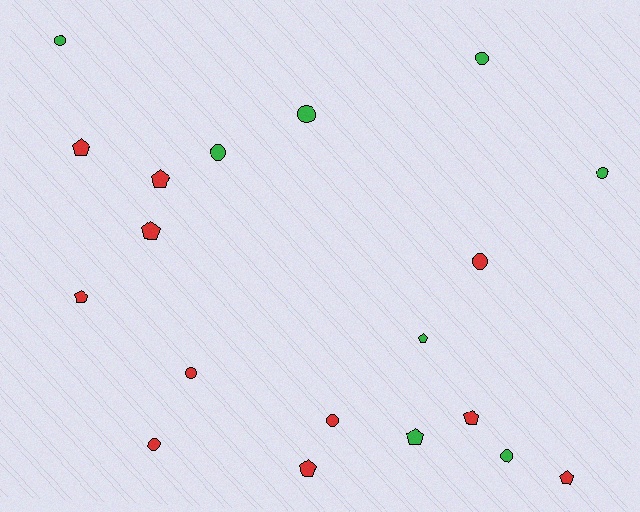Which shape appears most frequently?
Circle, with 10 objects.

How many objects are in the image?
There are 19 objects.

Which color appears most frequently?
Red, with 11 objects.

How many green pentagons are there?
There are 2 green pentagons.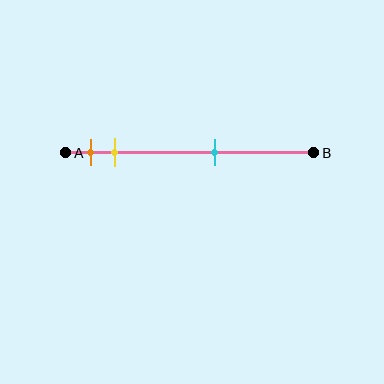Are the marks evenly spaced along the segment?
No, the marks are not evenly spaced.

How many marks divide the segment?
There are 3 marks dividing the segment.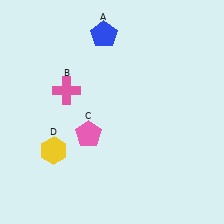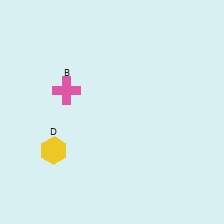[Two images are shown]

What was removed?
The pink pentagon (C), the blue pentagon (A) were removed in Image 2.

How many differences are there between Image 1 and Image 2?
There are 2 differences between the two images.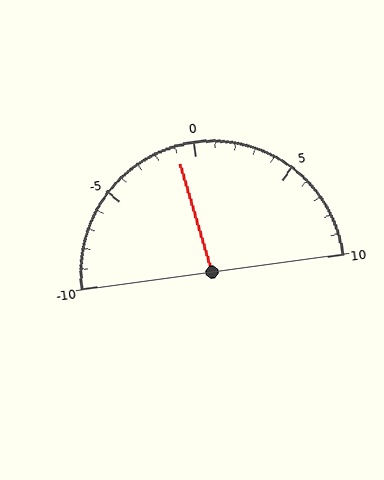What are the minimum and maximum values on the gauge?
The gauge ranges from -10 to 10.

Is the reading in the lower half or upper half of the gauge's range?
The reading is in the lower half of the range (-10 to 10).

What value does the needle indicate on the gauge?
The needle indicates approximately -1.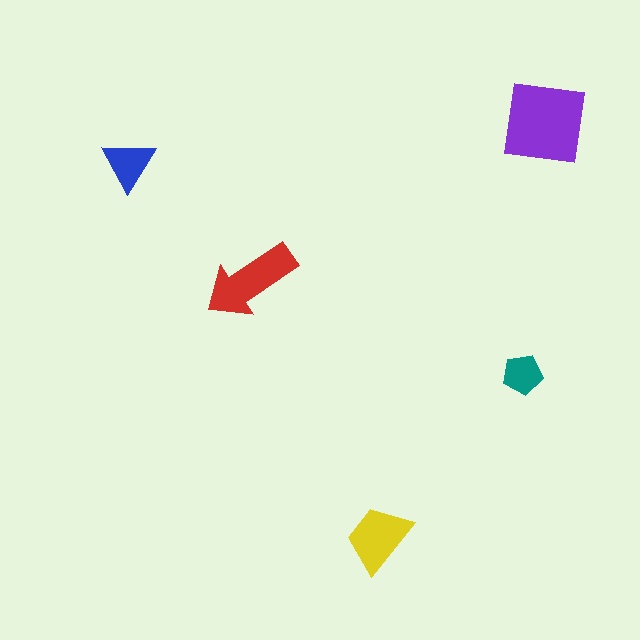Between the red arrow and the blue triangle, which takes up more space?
The red arrow.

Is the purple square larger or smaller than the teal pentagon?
Larger.